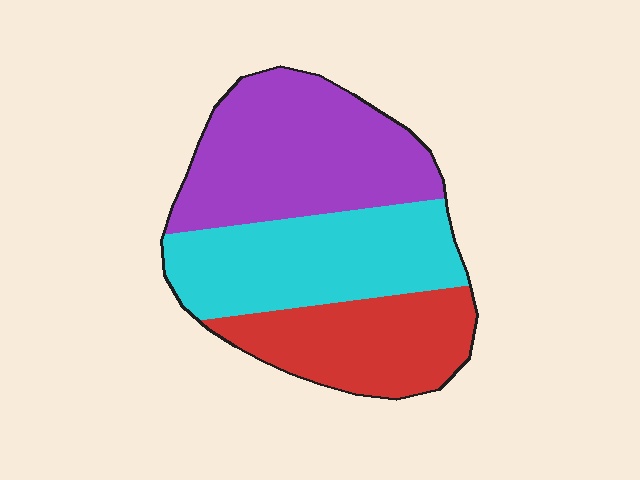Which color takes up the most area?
Purple, at roughly 40%.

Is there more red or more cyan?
Cyan.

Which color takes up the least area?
Red, at roughly 25%.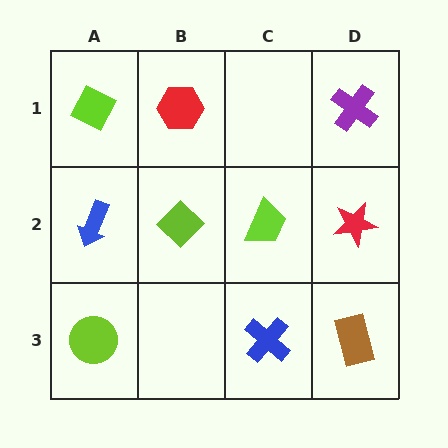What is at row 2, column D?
A red star.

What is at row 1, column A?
A lime diamond.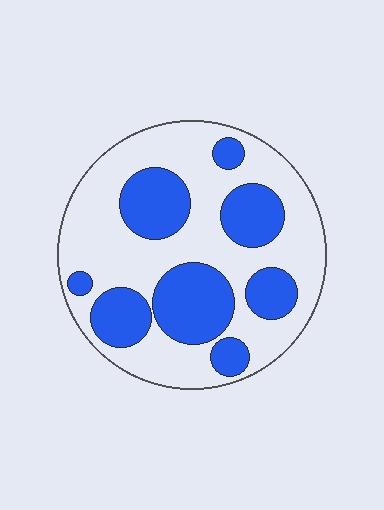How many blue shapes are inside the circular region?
8.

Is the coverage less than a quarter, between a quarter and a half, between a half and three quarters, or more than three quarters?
Between a quarter and a half.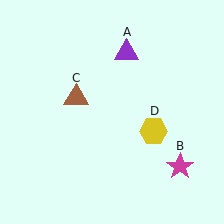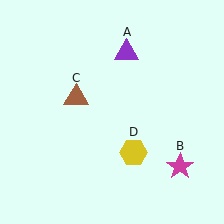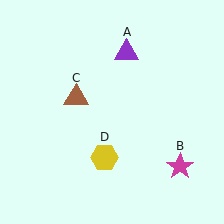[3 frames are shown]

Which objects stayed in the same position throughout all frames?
Purple triangle (object A) and magenta star (object B) and brown triangle (object C) remained stationary.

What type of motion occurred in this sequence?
The yellow hexagon (object D) rotated clockwise around the center of the scene.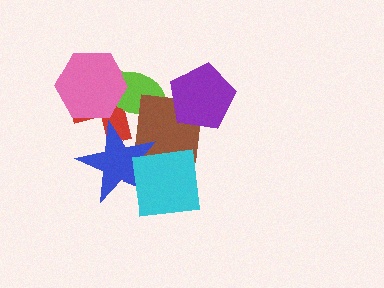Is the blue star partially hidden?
Yes, it is partially covered by another shape.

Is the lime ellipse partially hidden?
Yes, it is partially covered by another shape.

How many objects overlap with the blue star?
3 objects overlap with the blue star.